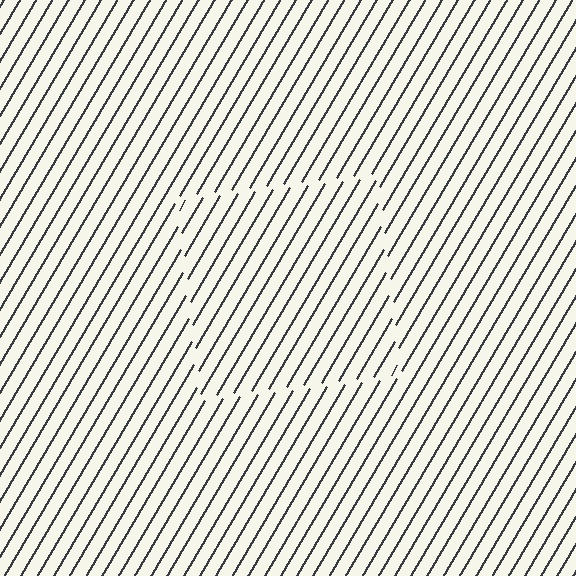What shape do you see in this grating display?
An illusory square. The interior of the shape contains the same grating, shifted by half a period — the contour is defined by the phase discontinuity where line-ends from the inner and outer gratings abut.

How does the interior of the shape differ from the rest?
The interior of the shape contains the same grating, shifted by half a period — the contour is defined by the phase discontinuity where line-ends from the inner and outer gratings abut.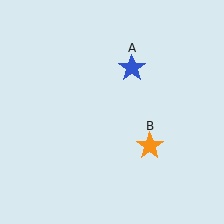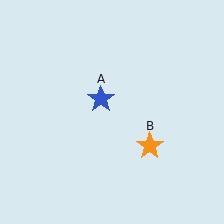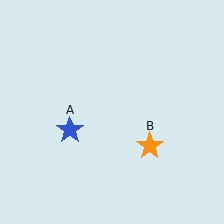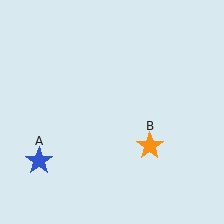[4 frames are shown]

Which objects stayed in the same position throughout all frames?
Orange star (object B) remained stationary.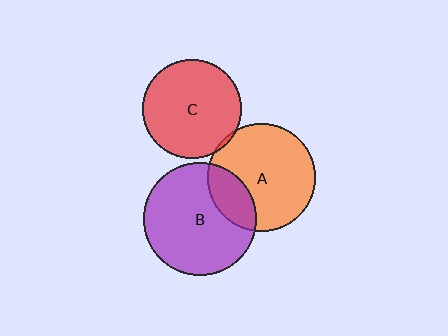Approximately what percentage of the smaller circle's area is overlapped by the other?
Approximately 5%.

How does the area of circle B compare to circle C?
Approximately 1.3 times.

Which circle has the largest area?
Circle B (purple).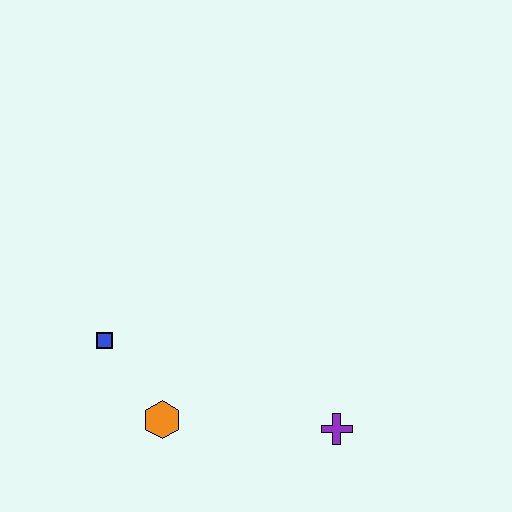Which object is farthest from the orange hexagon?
The purple cross is farthest from the orange hexagon.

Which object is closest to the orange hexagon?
The blue square is closest to the orange hexagon.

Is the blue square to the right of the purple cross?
No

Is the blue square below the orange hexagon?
No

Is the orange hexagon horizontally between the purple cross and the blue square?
Yes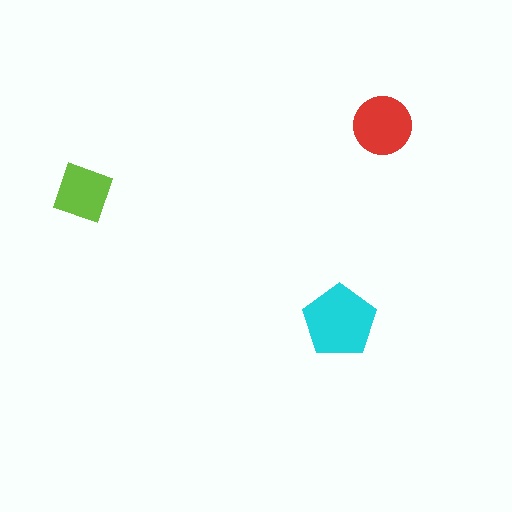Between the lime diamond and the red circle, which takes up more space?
The red circle.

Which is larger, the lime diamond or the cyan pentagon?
The cyan pentagon.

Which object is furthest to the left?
The lime diamond is leftmost.